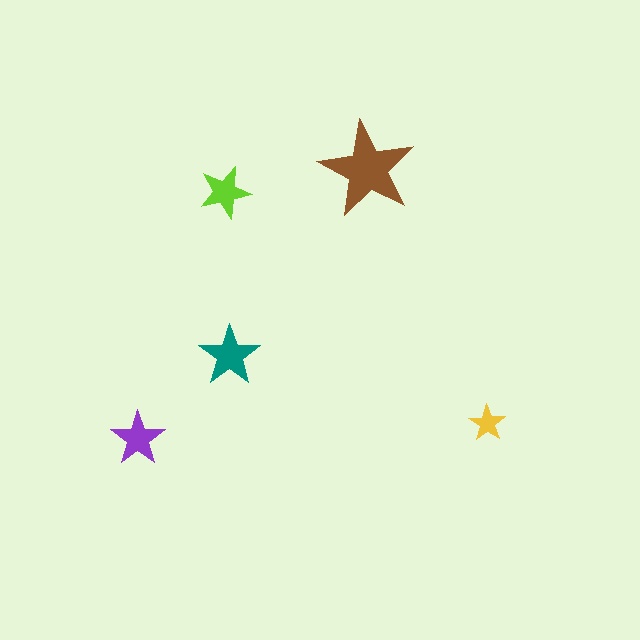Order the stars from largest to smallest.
the brown one, the teal one, the purple one, the lime one, the yellow one.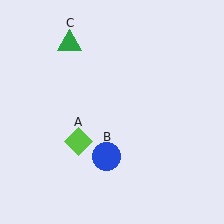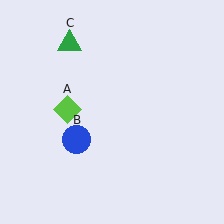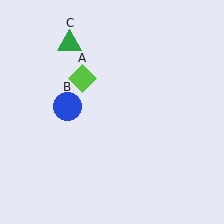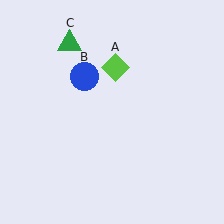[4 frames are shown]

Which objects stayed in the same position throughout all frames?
Green triangle (object C) remained stationary.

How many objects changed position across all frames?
2 objects changed position: lime diamond (object A), blue circle (object B).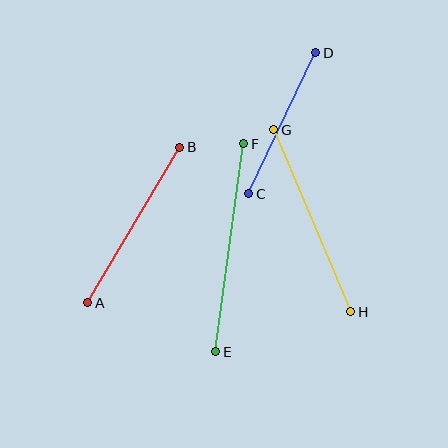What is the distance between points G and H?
The distance is approximately 197 pixels.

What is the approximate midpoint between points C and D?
The midpoint is at approximately (282, 123) pixels.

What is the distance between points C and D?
The distance is approximately 156 pixels.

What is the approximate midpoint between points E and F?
The midpoint is at approximately (230, 248) pixels.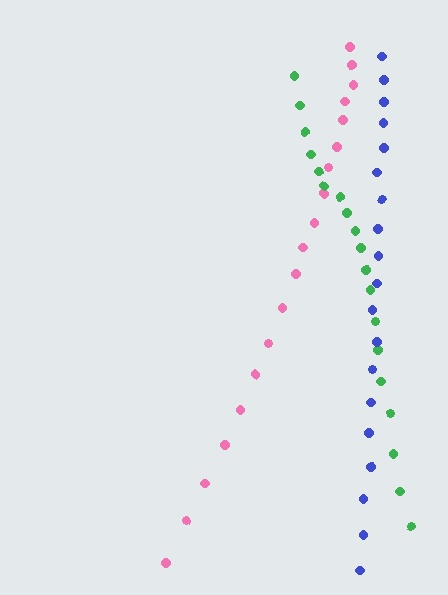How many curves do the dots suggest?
There are 3 distinct paths.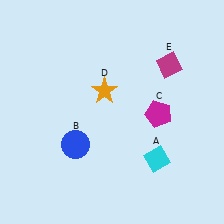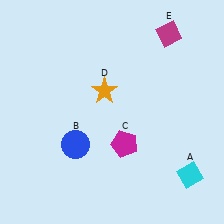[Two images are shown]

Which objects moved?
The objects that moved are: the cyan diamond (A), the magenta pentagon (C), the magenta diamond (E).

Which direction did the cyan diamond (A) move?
The cyan diamond (A) moved right.